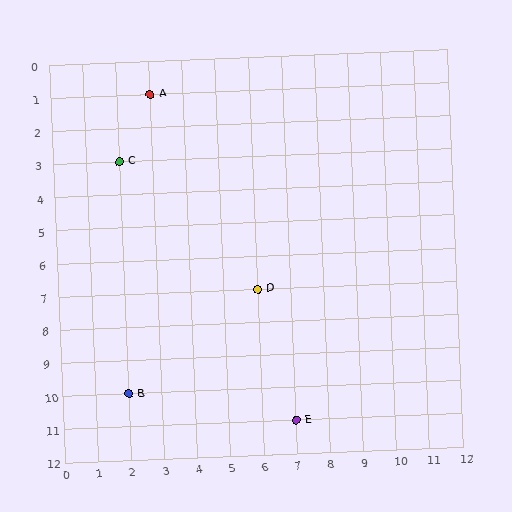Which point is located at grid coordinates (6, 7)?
Point D is at (6, 7).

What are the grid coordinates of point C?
Point C is at grid coordinates (2, 3).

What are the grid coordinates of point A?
Point A is at grid coordinates (3, 1).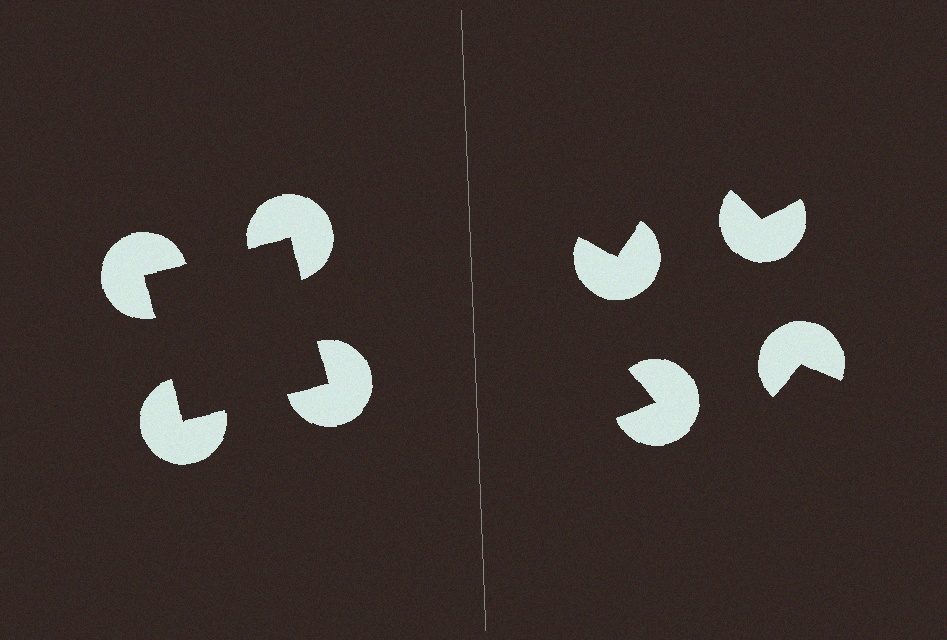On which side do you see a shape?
An illusory square appears on the left side. On the right side the wedge cuts are rotated, so no coherent shape forms.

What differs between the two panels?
The pac-man discs are positioned identically on both sides; only the wedge orientations differ. On the left they align to a square; on the right they are misaligned.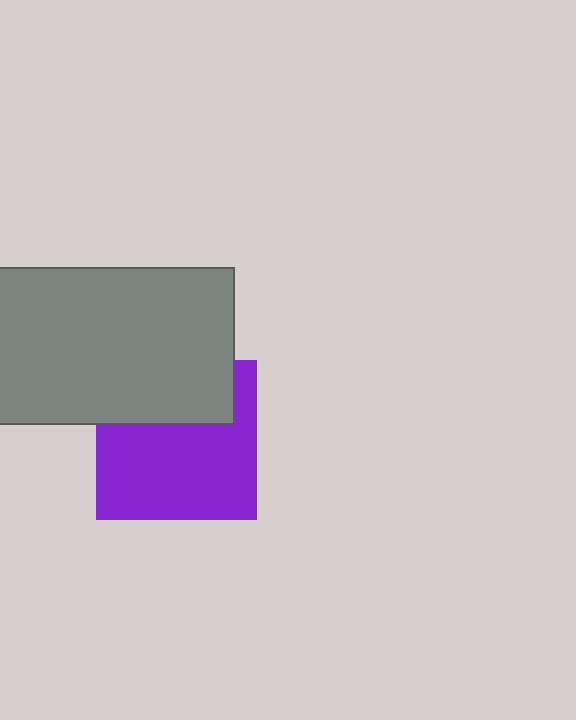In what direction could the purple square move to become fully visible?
The purple square could move down. That would shift it out from behind the gray rectangle entirely.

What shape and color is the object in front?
The object in front is a gray rectangle.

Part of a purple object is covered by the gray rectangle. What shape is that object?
It is a square.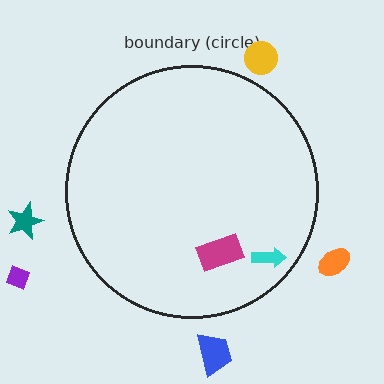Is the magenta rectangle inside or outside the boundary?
Inside.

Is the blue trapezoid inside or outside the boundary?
Outside.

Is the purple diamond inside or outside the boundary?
Outside.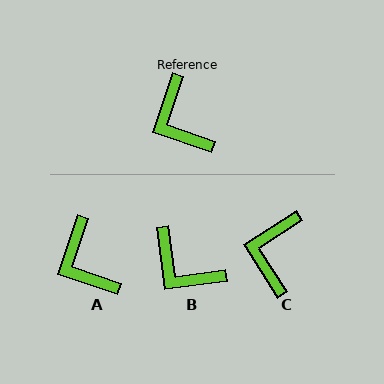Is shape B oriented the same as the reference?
No, it is off by about 26 degrees.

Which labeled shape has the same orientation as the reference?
A.